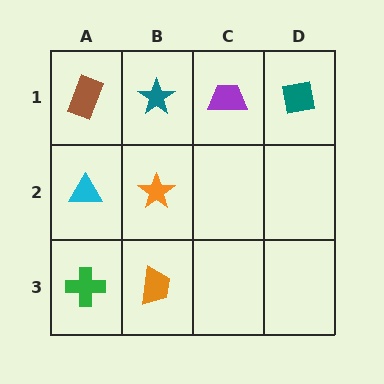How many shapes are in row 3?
2 shapes.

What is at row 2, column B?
An orange star.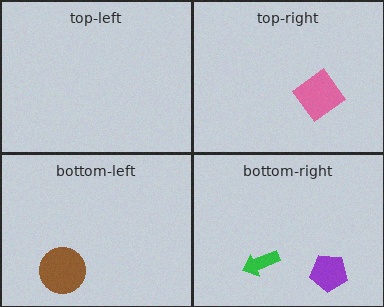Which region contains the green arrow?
The bottom-right region.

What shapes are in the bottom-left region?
The brown circle.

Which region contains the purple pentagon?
The bottom-right region.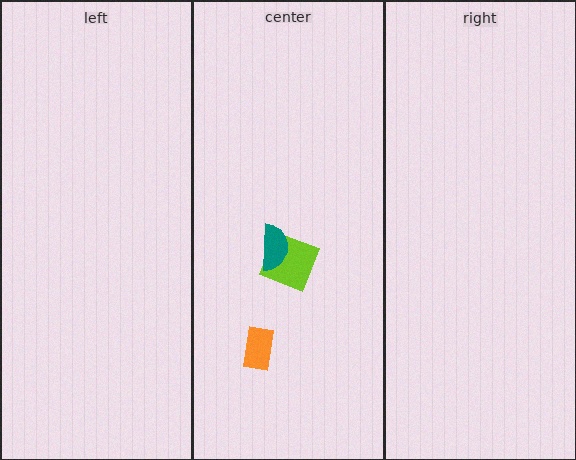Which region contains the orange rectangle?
The center region.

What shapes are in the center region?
The lime diamond, the orange rectangle, the teal semicircle.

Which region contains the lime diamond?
The center region.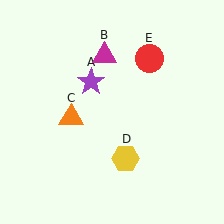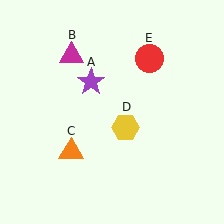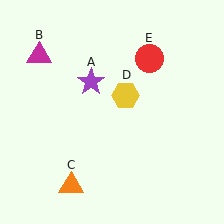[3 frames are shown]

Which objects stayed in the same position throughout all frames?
Purple star (object A) and red circle (object E) remained stationary.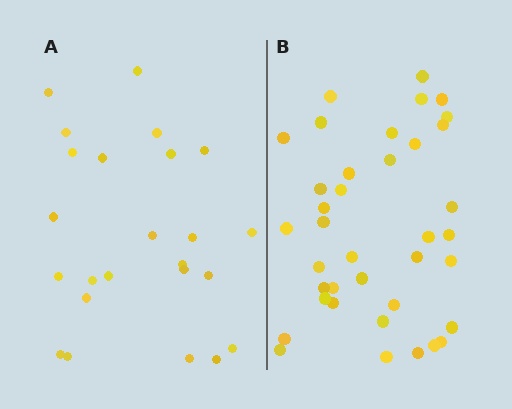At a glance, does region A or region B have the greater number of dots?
Region B (the right region) has more dots.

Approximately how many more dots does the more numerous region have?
Region B has approximately 15 more dots than region A.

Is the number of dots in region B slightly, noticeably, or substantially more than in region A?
Region B has substantially more. The ratio is roughly 1.6 to 1.